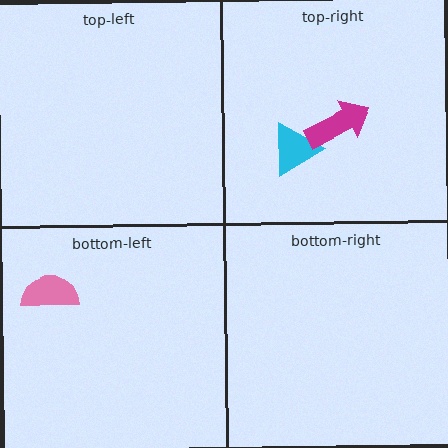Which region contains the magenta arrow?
The top-right region.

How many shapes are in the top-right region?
2.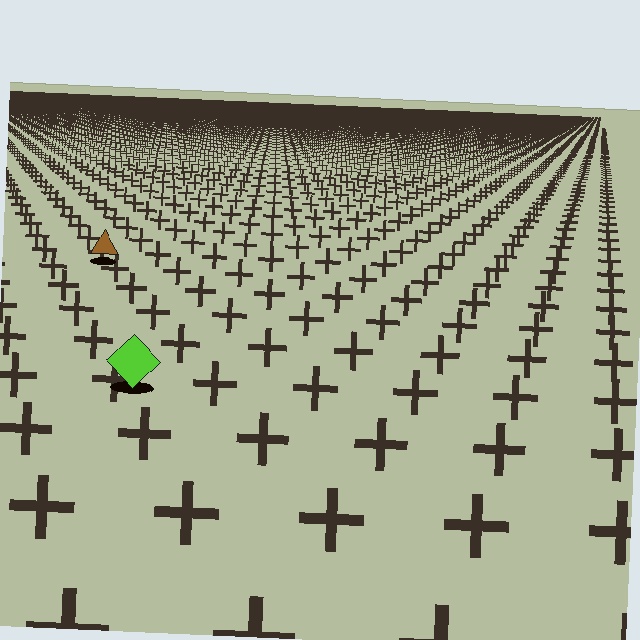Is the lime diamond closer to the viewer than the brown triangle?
Yes. The lime diamond is closer — you can tell from the texture gradient: the ground texture is coarser near it.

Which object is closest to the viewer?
The lime diamond is closest. The texture marks near it are larger and more spread out.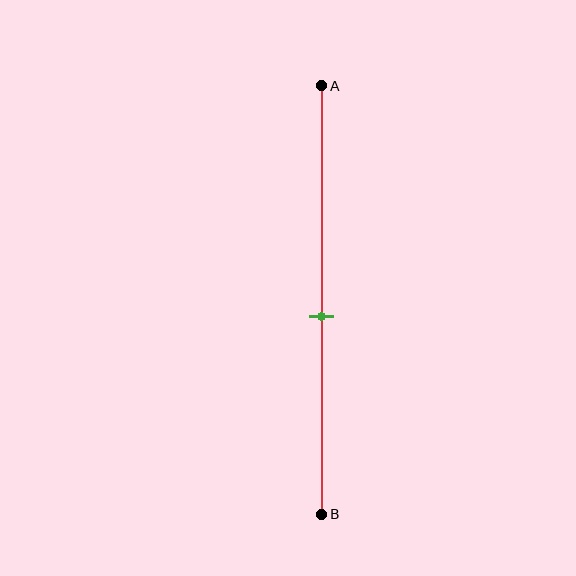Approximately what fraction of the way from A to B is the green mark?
The green mark is approximately 55% of the way from A to B.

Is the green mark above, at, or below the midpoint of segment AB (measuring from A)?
The green mark is below the midpoint of segment AB.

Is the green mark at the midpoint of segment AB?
No, the mark is at about 55% from A, not at the 50% midpoint.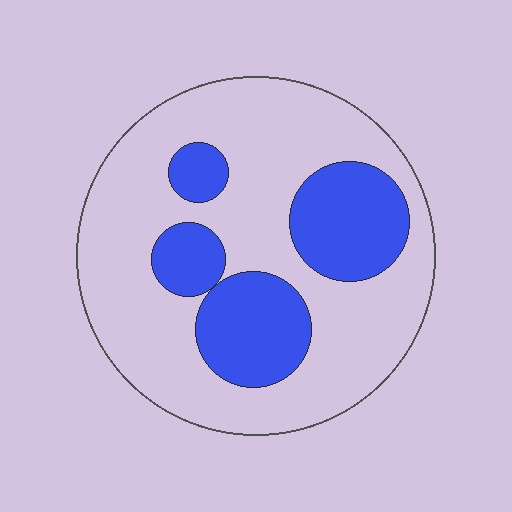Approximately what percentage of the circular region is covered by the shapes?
Approximately 30%.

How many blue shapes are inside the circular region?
4.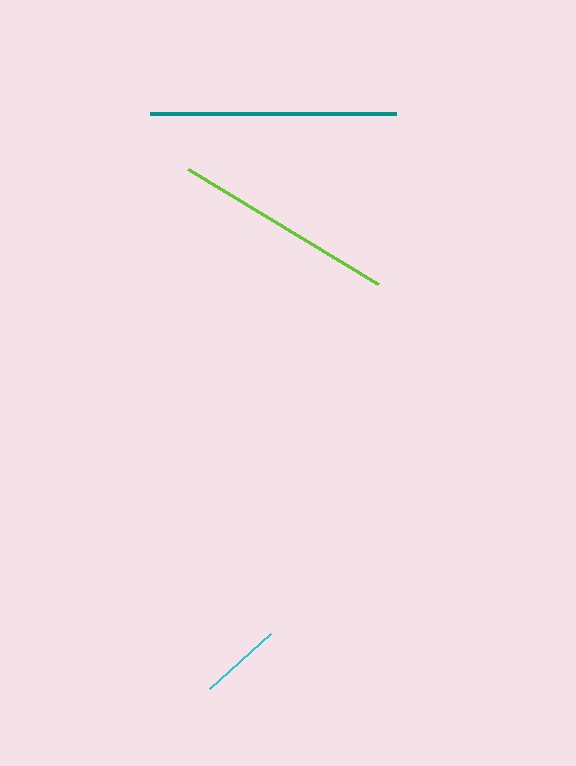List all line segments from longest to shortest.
From longest to shortest: teal, lime, cyan.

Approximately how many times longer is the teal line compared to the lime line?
The teal line is approximately 1.1 times the length of the lime line.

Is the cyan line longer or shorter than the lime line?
The lime line is longer than the cyan line.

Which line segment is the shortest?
The cyan line is the shortest at approximately 82 pixels.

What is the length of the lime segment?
The lime segment is approximately 223 pixels long.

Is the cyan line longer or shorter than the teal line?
The teal line is longer than the cyan line.